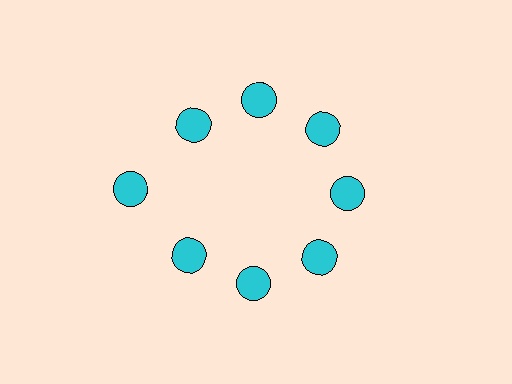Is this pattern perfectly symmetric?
No. The 8 cyan circles are arranged in a ring, but one element near the 9 o'clock position is pushed outward from the center, breaking the 8-fold rotational symmetry.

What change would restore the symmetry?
The symmetry would be restored by moving it inward, back onto the ring so that all 8 circles sit at equal angles and equal distance from the center.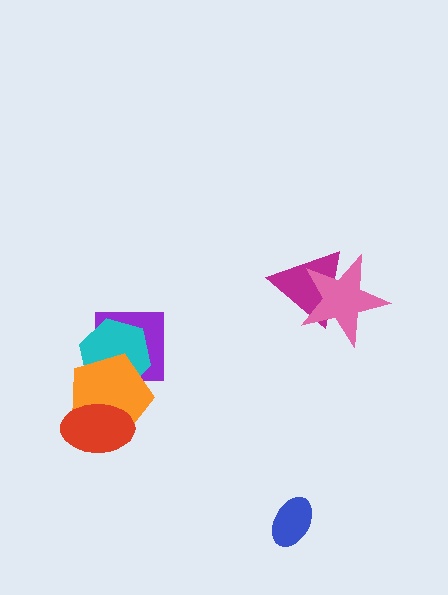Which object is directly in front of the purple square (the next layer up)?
The cyan hexagon is directly in front of the purple square.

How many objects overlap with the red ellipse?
1 object overlaps with the red ellipse.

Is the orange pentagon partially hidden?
Yes, it is partially covered by another shape.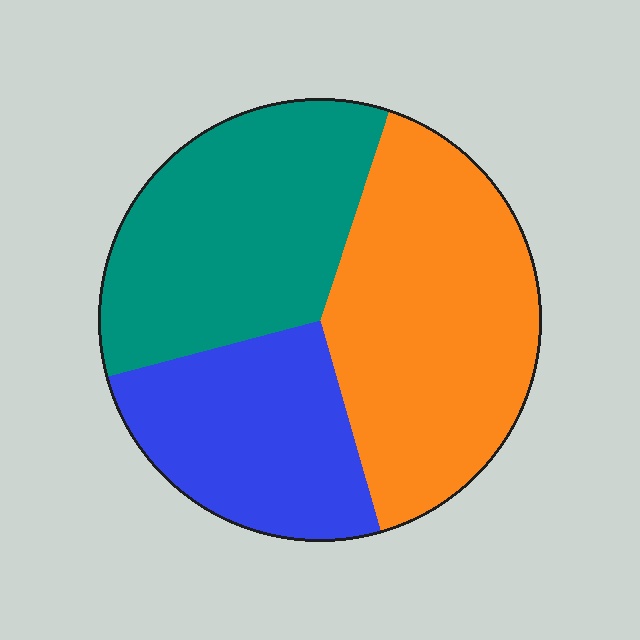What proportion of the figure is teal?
Teal takes up about one third (1/3) of the figure.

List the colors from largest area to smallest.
From largest to smallest: orange, teal, blue.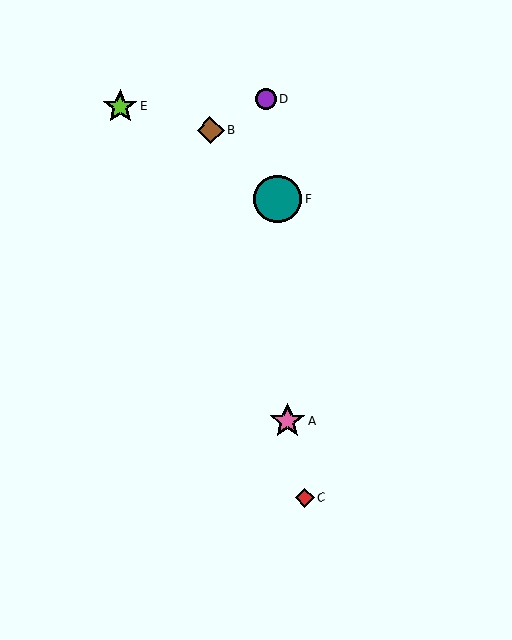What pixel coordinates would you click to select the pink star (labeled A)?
Click at (287, 421) to select the pink star A.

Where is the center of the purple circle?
The center of the purple circle is at (266, 99).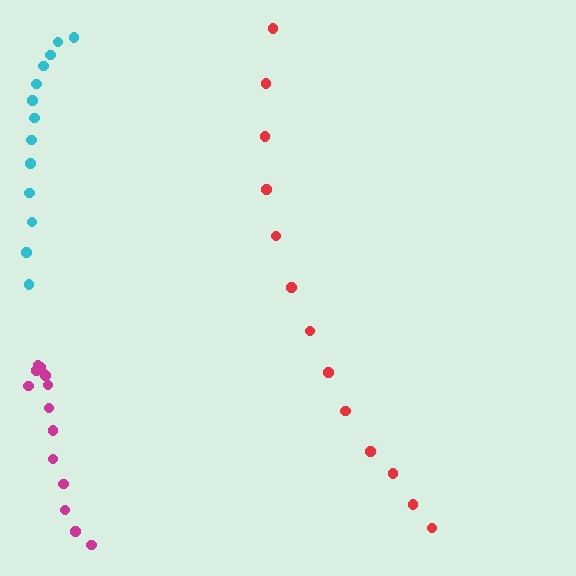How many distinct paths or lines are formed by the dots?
There are 3 distinct paths.